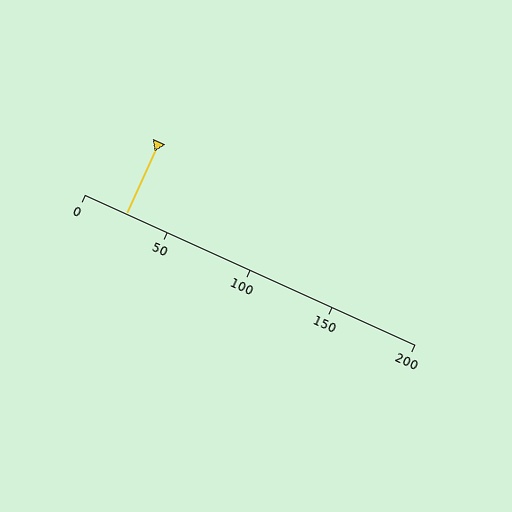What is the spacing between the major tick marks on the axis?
The major ticks are spaced 50 apart.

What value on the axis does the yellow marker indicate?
The marker indicates approximately 25.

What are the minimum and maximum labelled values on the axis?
The axis runs from 0 to 200.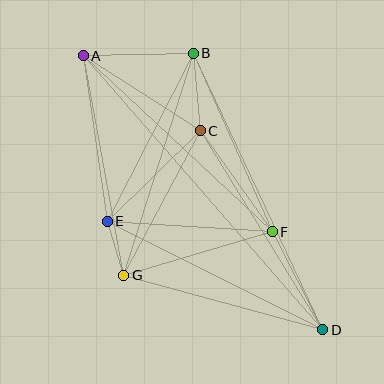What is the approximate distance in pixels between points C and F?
The distance between C and F is approximately 124 pixels.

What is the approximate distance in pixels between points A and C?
The distance between A and C is approximately 139 pixels.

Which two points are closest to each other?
Points E and G are closest to each other.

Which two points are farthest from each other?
Points A and D are farthest from each other.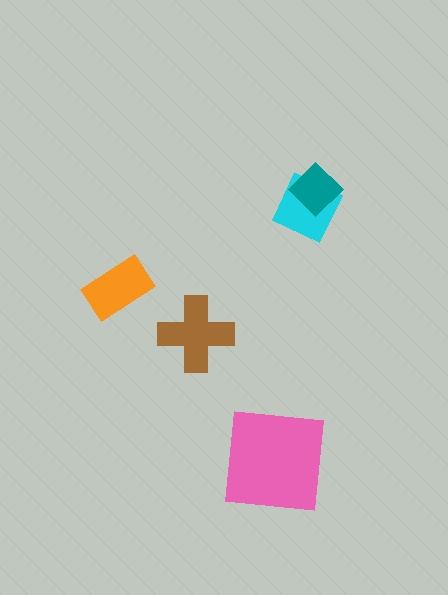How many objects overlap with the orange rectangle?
0 objects overlap with the orange rectangle.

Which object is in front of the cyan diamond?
The teal diamond is in front of the cyan diamond.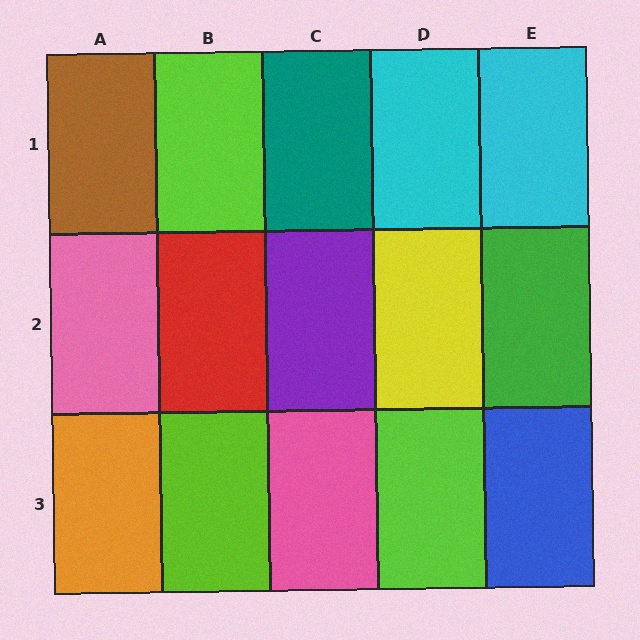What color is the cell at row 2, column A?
Pink.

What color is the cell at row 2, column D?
Yellow.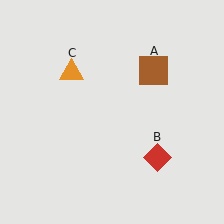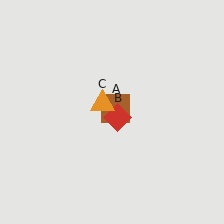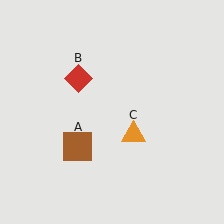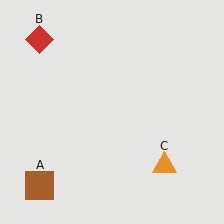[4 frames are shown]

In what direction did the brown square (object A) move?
The brown square (object A) moved down and to the left.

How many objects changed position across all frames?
3 objects changed position: brown square (object A), red diamond (object B), orange triangle (object C).